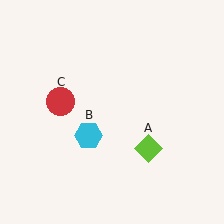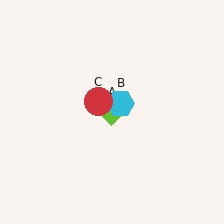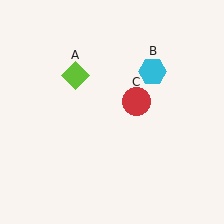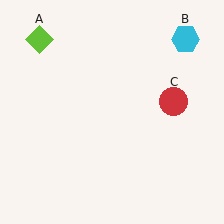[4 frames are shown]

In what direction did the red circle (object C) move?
The red circle (object C) moved right.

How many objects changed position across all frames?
3 objects changed position: lime diamond (object A), cyan hexagon (object B), red circle (object C).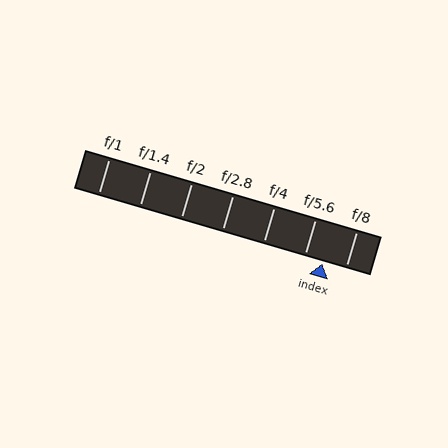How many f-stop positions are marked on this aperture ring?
There are 7 f-stop positions marked.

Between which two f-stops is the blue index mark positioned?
The index mark is between f/5.6 and f/8.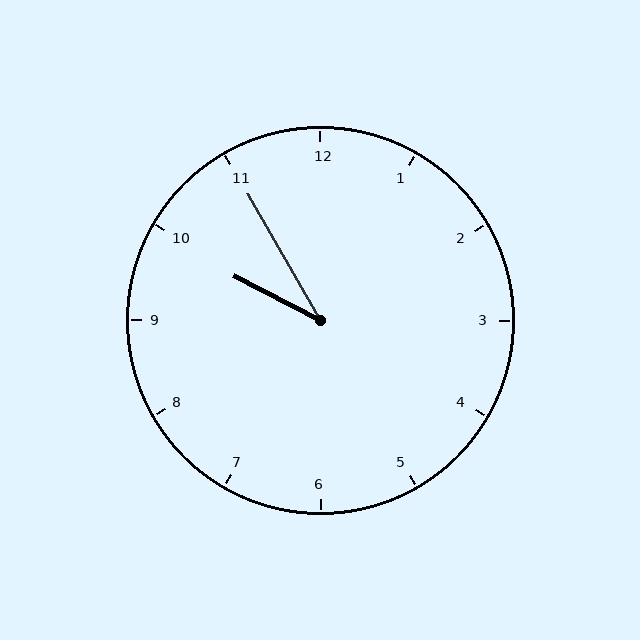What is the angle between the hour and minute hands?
Approximately 32 degrees.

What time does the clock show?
9:55.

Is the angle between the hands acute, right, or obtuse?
It is acute.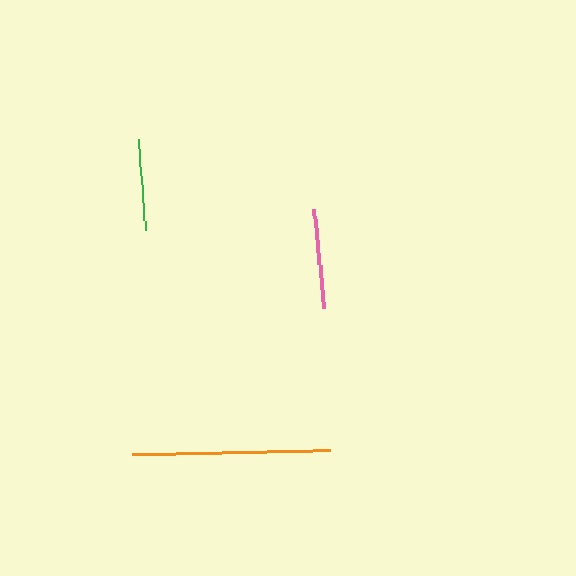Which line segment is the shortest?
The green line is the shortest at approximately 91 pixels.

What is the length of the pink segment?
The pink segment is approximately 100 pixels long.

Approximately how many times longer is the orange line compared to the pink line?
The orange line is approximately 2.0 times the length of the pink line.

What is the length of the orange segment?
The orange segment is approximately 197 pixels long.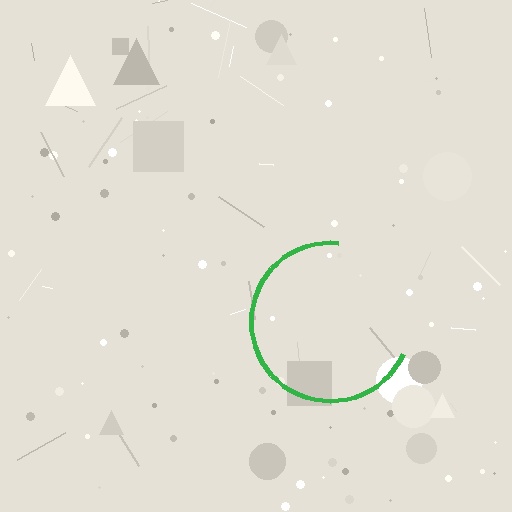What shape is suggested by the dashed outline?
The dashed outline suggests a circle.